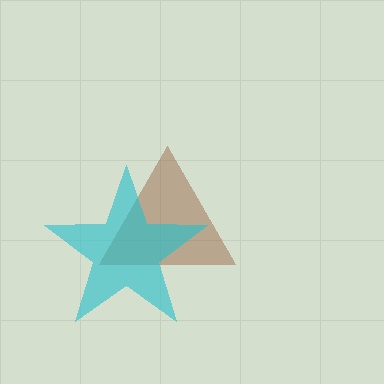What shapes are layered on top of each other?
The layered shapes are: a brown triangle, a cyan star.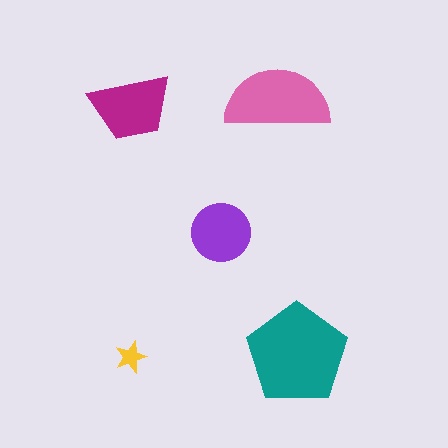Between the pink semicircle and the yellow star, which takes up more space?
The pink semicircle.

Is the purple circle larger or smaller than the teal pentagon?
Smaller.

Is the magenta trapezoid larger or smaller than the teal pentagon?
Smaller.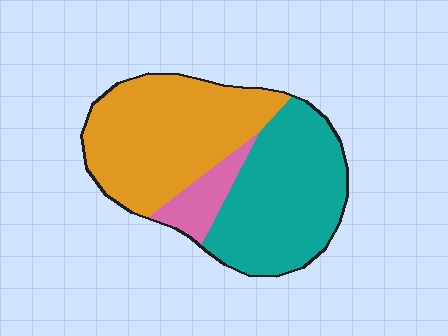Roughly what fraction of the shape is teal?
Teal covers about 45% of the shape.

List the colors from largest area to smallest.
From largest to smallest: orange, teal, pink.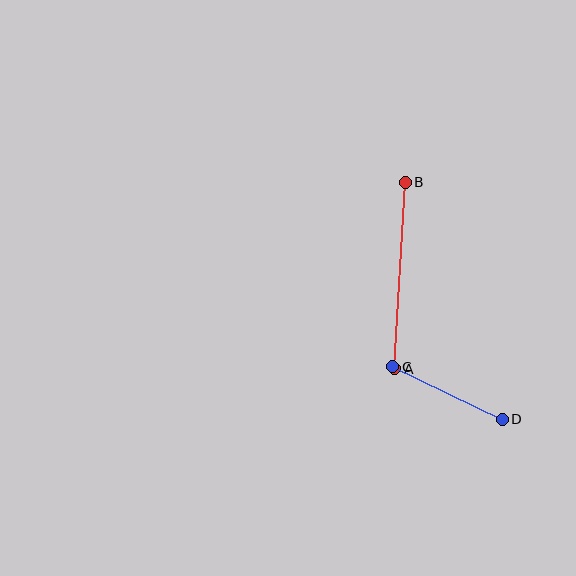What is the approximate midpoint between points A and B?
The midpoint is at approximately (400, 276) pixels.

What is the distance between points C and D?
The distance is approximately 121 pixels.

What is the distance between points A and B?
The distance is approximately 187 pixels.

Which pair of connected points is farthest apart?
Points A and B are farthest apart.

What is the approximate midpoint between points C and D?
The midpoint is at approximately (447, 393) pixels.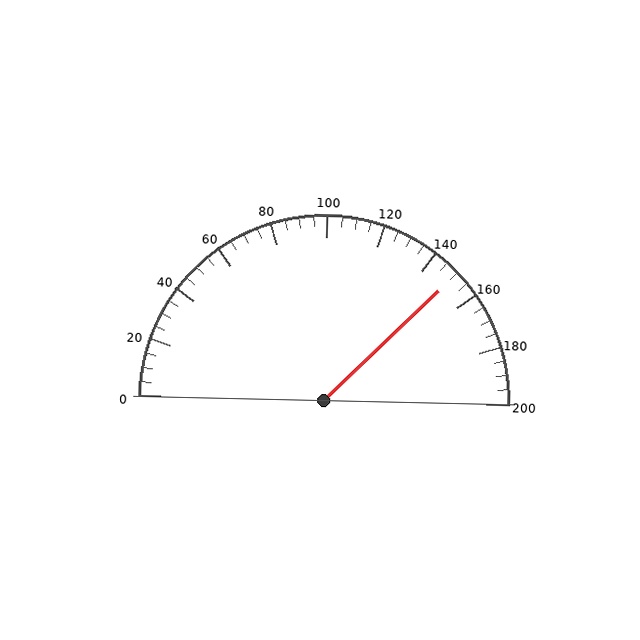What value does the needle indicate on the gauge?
The needle indicates approximately 150.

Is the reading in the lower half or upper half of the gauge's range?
The reading is in the upper half of the range (0 to 200).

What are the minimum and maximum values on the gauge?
The gauge ranges from 0 to 200.